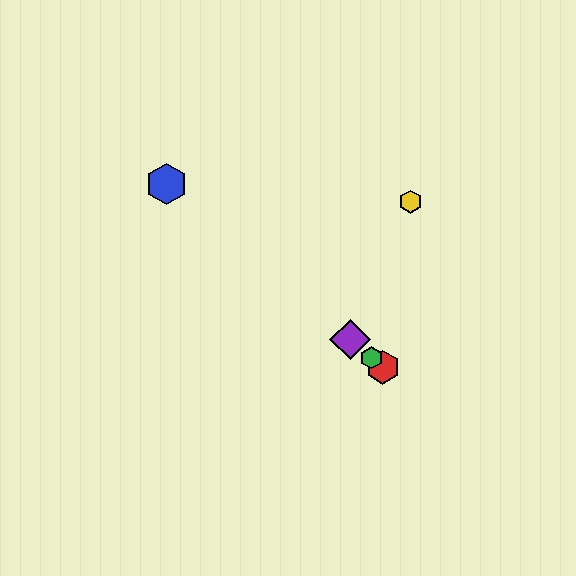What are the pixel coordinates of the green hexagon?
The green hexagon is at (371, 358).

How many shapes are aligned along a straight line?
4 shapes (the red hexagon, the blue hexagon, the green hexagon, the purple diamond) are aligned along a straight line.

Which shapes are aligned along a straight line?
The red hexagon, the blue hexagon, the green hexagon, the purple diamond are aligned along a straight line.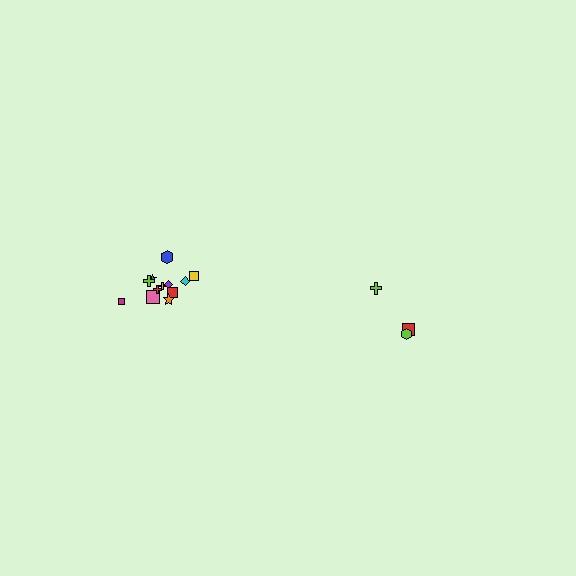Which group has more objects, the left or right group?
The left group.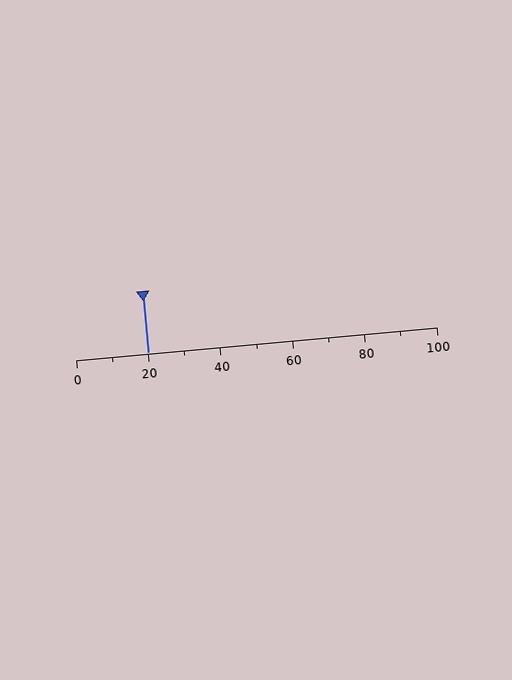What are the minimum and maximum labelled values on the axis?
The axis runs from 0 to 100.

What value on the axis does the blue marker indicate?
The marker indicates approximately 20.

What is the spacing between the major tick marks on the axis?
The major ticks are spaced 20 apart.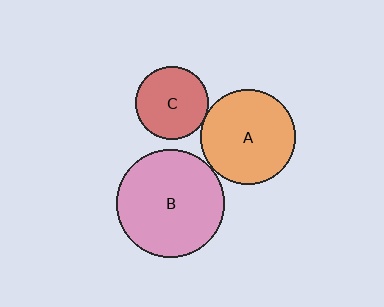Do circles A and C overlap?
Yes.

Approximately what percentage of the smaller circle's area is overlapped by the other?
Approximately 5%.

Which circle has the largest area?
Circle B (pink).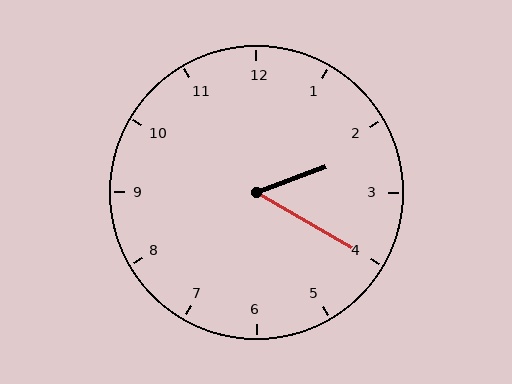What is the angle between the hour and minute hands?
Approximately 50 degrees.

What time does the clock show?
2:20.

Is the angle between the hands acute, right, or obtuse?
It is acute.